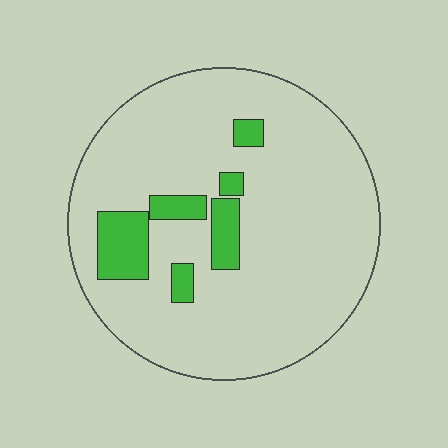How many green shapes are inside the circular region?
6.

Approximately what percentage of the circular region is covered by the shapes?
Approximately 10%.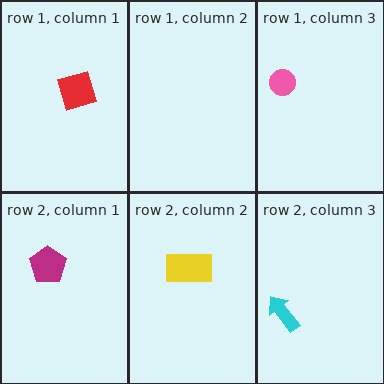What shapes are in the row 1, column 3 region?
The pink circle.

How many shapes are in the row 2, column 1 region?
1.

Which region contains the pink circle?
The row 1, column 3 region.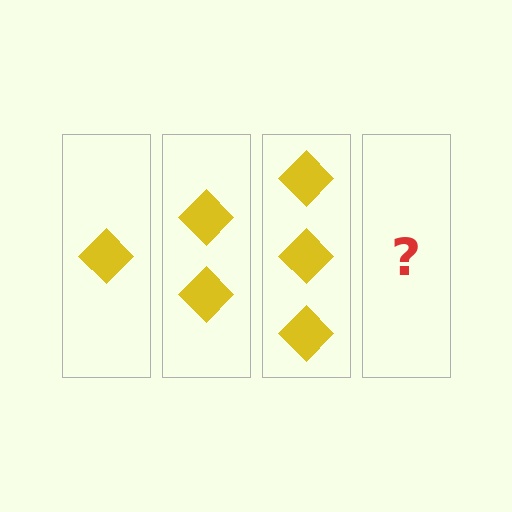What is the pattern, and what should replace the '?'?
The pattern is that each step adds one more diamond. The '?' should be 4 diamonds.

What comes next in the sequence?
The next element should be 4 diamonds.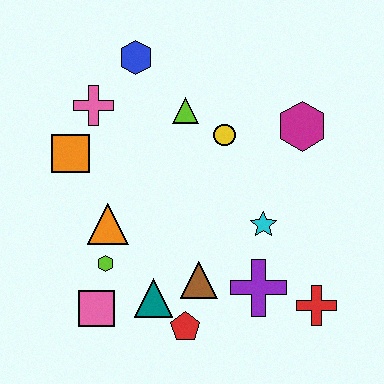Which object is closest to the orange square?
The pink cross is closest to the orange square.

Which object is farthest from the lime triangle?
The red cross is farthest from the lime triangle.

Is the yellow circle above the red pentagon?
Yes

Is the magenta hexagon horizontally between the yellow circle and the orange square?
No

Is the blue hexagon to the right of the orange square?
Yes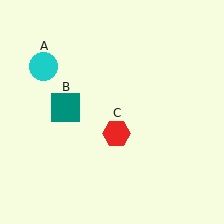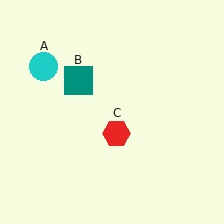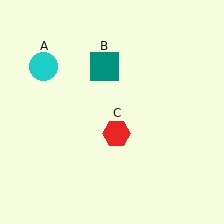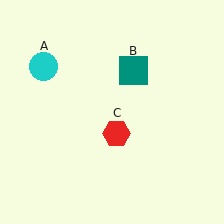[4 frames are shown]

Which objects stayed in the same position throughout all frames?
Cyan circle (object A) and red hexagon (object C) remained stationary.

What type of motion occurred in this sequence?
The teal square (object B) rotated clockwise around the center of the scene.